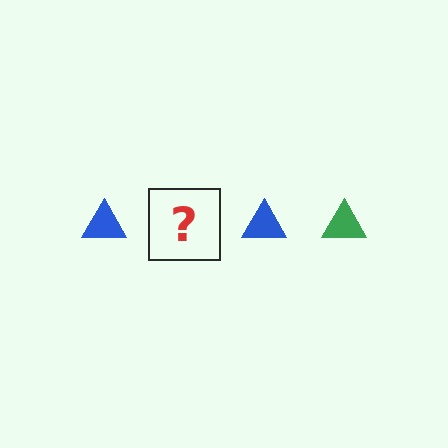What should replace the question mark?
The question mark should be replaced with a green triangle.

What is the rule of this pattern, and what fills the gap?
The rule is that the pattern cycles through blue, green triangles. The gap should be filled with a green triangle.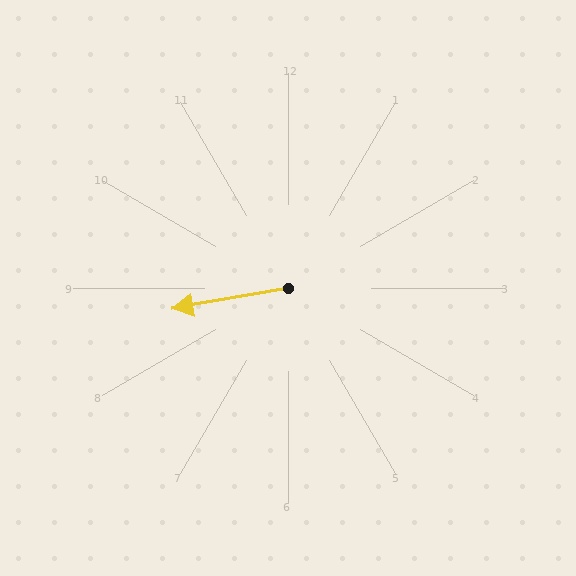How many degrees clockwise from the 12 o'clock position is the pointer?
Approximately 260 degrees.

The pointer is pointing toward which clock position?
Roughly 9 o'clock.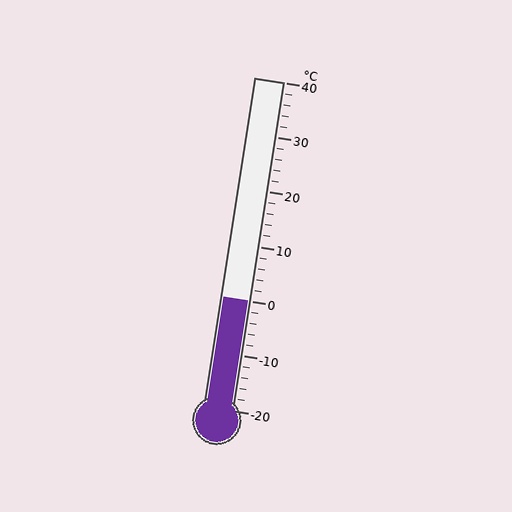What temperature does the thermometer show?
The thermometer shows approximately 0°C.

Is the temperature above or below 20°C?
The temperature is below 20°C.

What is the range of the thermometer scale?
The thermometer scale ranges from -20°C to 40°C.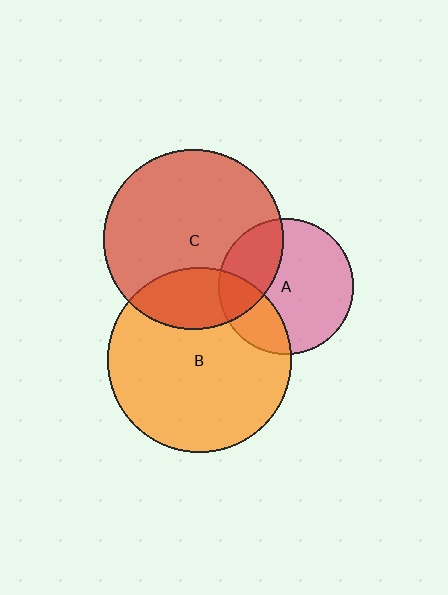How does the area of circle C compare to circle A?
Approximately 1.8 times.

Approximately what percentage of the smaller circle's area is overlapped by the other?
Approximately 25%.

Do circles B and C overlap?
Yes.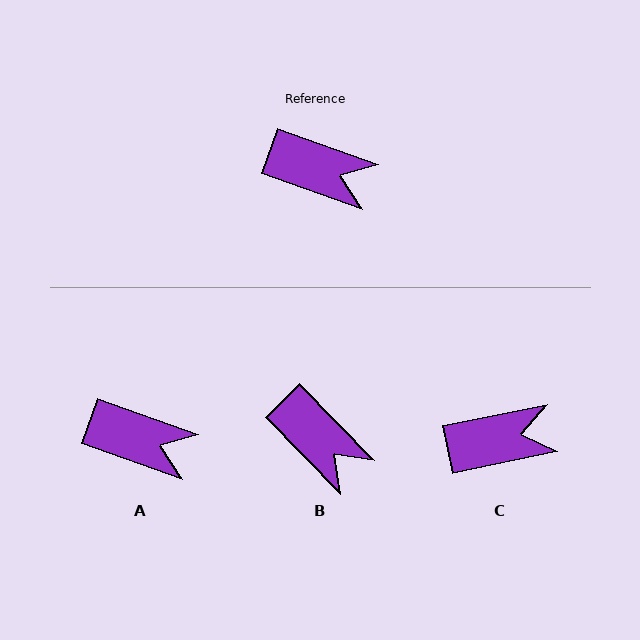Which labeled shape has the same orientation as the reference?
A.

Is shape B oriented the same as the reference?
No, it is off by about 26 degrees.